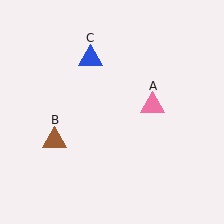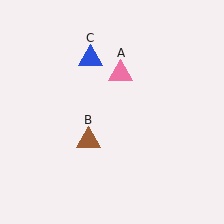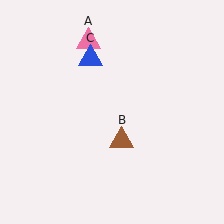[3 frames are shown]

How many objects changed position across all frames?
2 objects changed position: pink triangle (object A), brown triangle (object B).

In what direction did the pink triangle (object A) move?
The pink triangle (object A) moved up and to the left.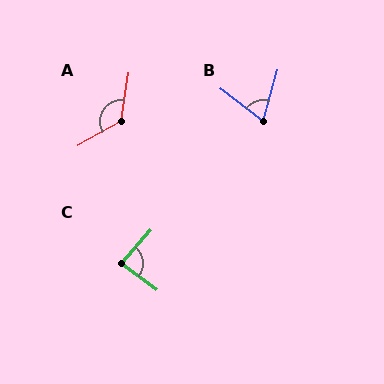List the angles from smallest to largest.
B (69°), C (86°), A (129°).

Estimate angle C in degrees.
Approximately 86 degrees.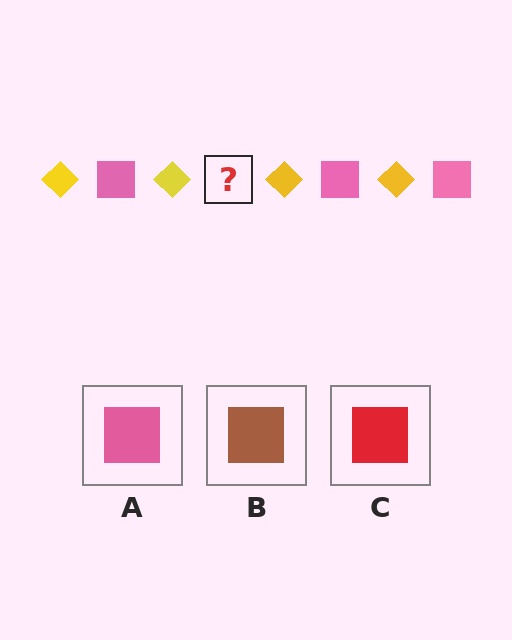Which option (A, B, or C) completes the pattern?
A.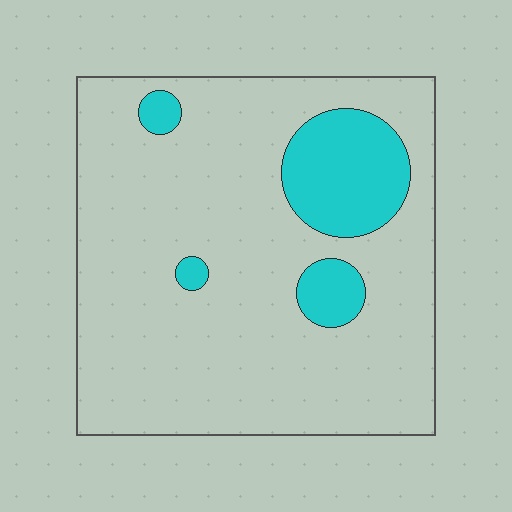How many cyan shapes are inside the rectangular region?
4.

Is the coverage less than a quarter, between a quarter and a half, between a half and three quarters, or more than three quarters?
Less than a quarter.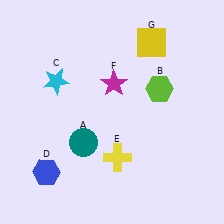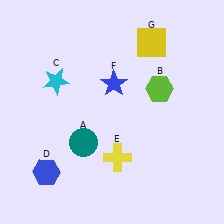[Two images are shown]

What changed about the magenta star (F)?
In Image 1, F is magenta. In Image 2, it changed to blue.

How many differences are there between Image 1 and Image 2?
There is 1 difference between the two images.